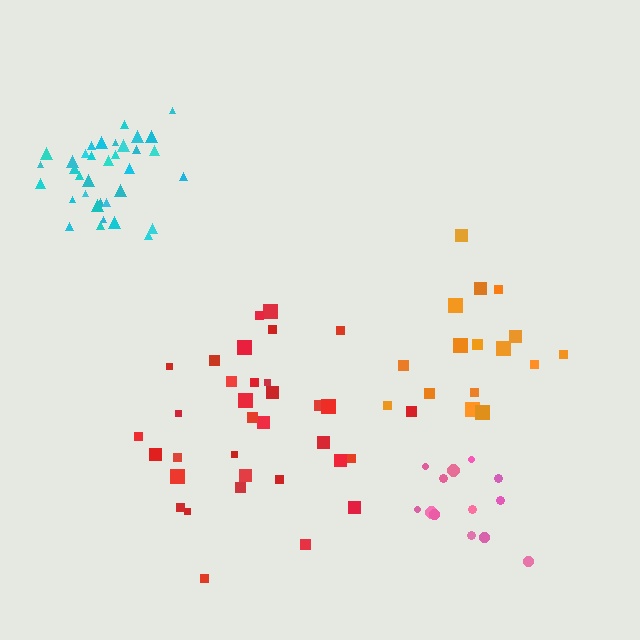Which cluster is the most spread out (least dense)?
Orange.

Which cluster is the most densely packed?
Cyan.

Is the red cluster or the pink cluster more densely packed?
Pink.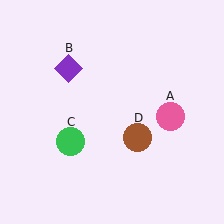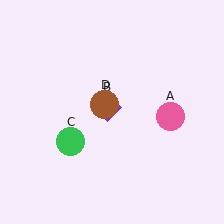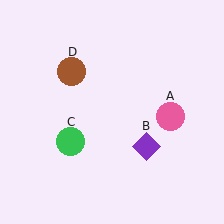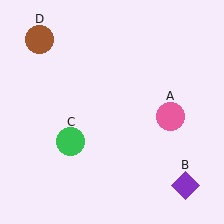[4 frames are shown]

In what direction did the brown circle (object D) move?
The brown circle (object D) moved up and to the left.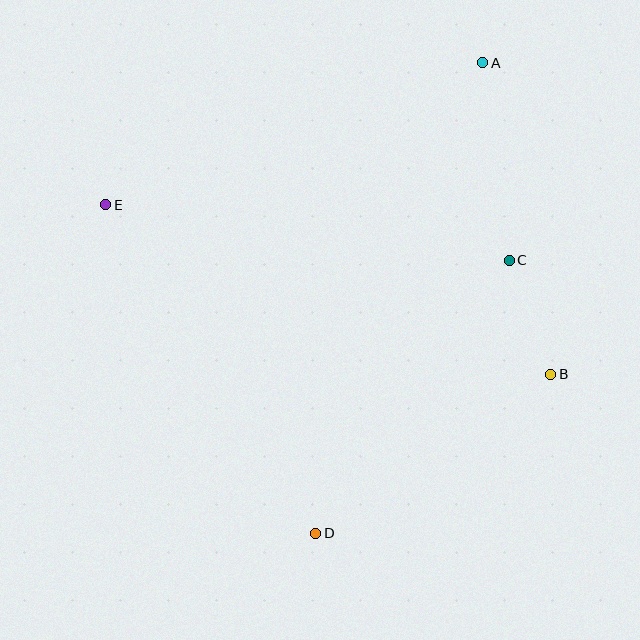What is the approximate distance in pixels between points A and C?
The distance between A and C is approximately 200 pixels.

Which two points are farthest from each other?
Points A and D are farthest from each other.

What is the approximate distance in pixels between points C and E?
The distance between C and E is approximately 407 pixels.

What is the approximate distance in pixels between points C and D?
The distance between C and D is approximately 334 pixels.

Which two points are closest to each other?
Points B and C are closest to each other.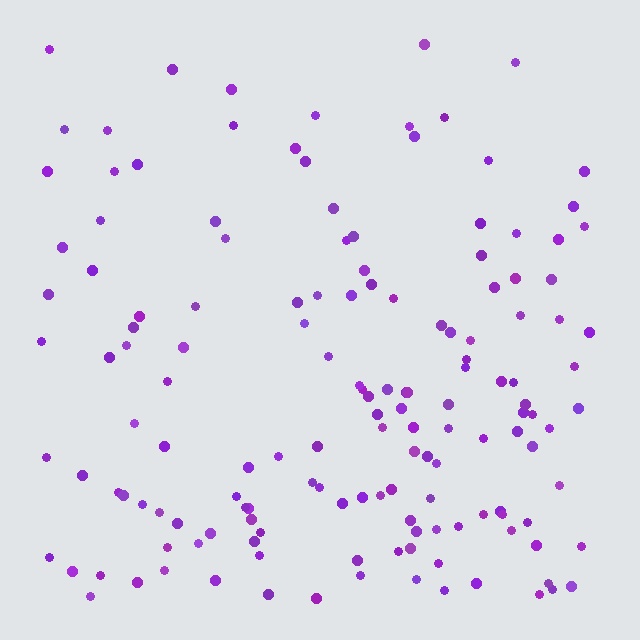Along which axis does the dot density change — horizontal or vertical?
Vertical.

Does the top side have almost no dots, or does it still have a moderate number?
Still a moderate number, just noticeably fewer than the bottom.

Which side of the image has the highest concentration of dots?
The bottom.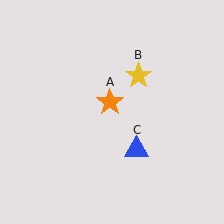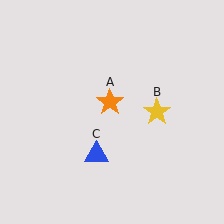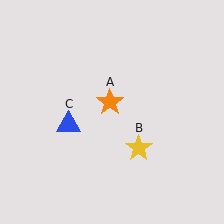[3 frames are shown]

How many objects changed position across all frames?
2 objects changed position: yellow star (object B), blue triangle (object C).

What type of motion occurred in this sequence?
The yellow star (object B), blue triangle (object C) rotated clockwise around the center of the scene.